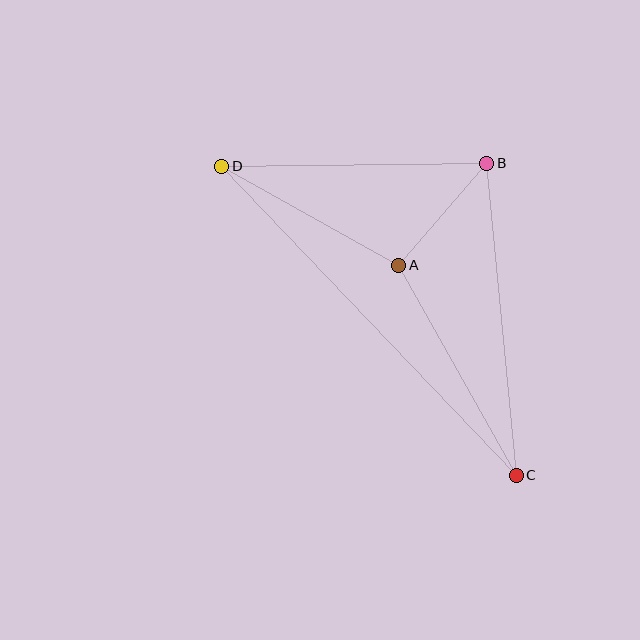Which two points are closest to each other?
Points A and B are closest to each other.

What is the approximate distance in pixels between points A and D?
The distance between A and D is approximately 203 pixels.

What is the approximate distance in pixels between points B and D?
The distance between B and D is approximately 265 pixels.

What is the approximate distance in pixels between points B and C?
The distance between B and C is approximately 313 pixels.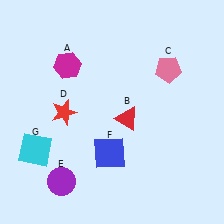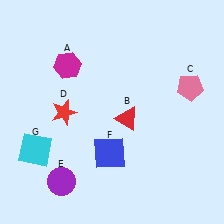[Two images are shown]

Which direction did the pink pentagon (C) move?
The pink pentagon (C) moved right.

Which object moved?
The pink pentagon (C) moved right.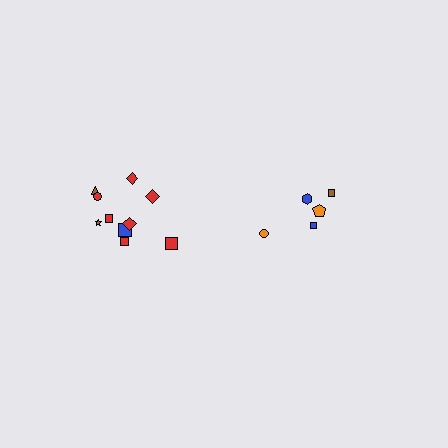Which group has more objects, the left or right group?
The left group.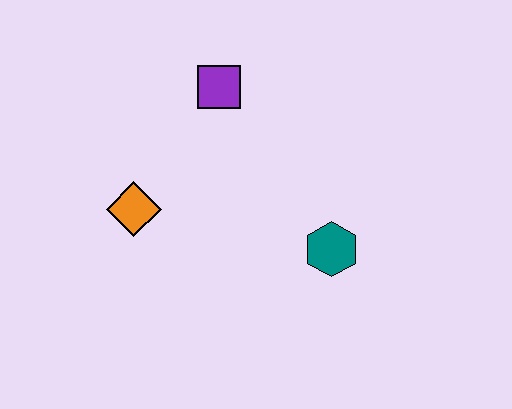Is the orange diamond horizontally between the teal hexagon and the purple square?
No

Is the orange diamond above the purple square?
No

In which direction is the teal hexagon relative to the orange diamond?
The teal hexagon is to the right of the orange diamond.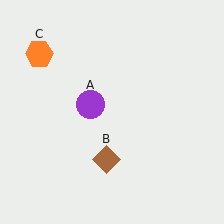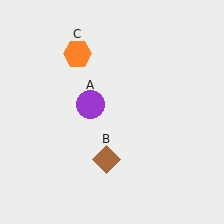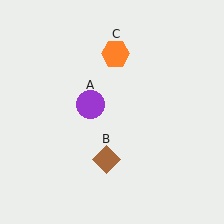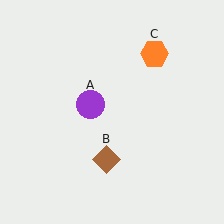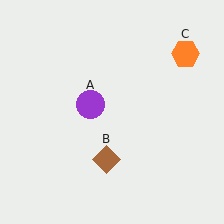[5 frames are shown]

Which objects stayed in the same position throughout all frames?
Purple circle (object A) and brown diamond (object B) remained stationary.